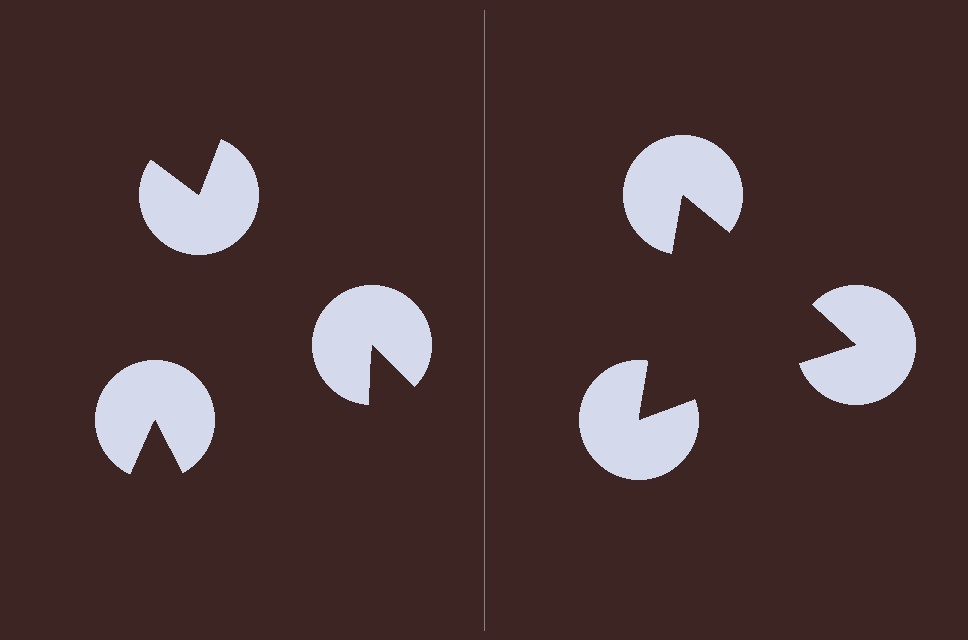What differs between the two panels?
The pac-man discs are positioned identically on both sides; only the wedge orientations differ. On the right they align to a triangle; on the left they are misaligned.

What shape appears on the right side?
An illusory triangle.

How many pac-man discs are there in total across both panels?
6 — 3 on each side.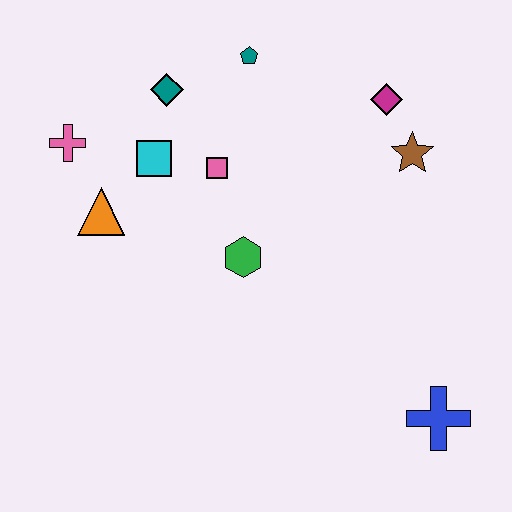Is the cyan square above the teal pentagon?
No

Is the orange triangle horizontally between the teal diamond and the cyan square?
No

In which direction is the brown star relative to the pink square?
The brown star is to the right of the pink square.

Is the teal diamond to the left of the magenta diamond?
Yes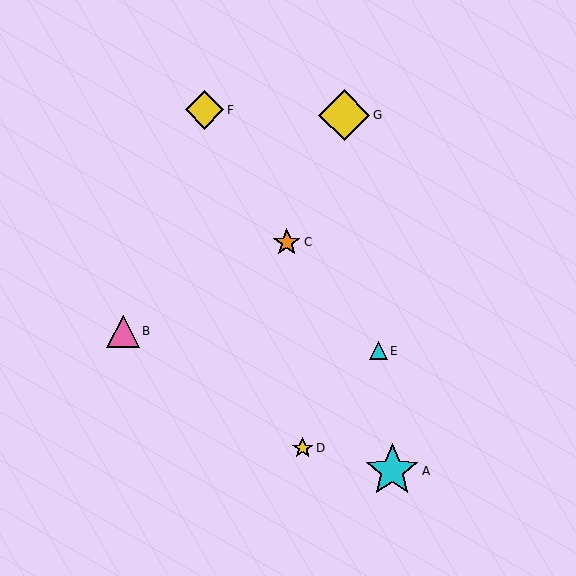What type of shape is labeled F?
Shape F is a yellow diamond.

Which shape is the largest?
The cyan star (labeled A) is the largest.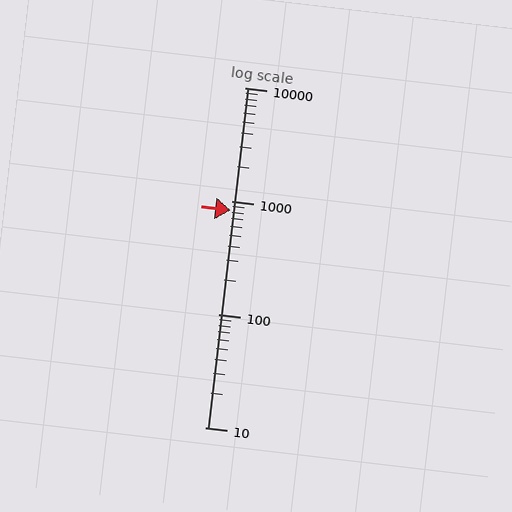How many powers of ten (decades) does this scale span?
The scale spans 3 decades, from 10 to 10000.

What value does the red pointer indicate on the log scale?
The pointer indicates approximately 820.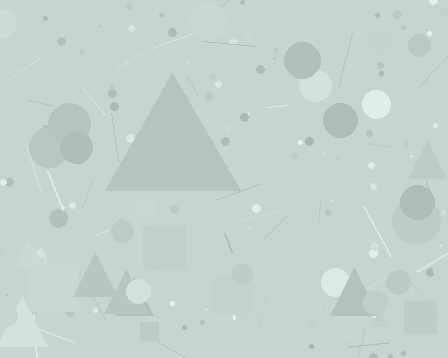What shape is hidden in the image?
A triangle is hidden in the image.